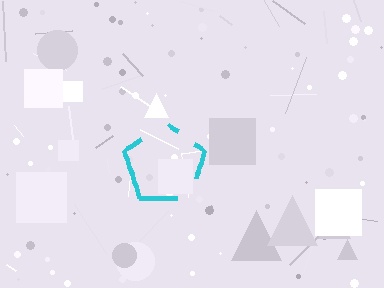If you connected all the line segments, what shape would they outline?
They would outline a pentagon.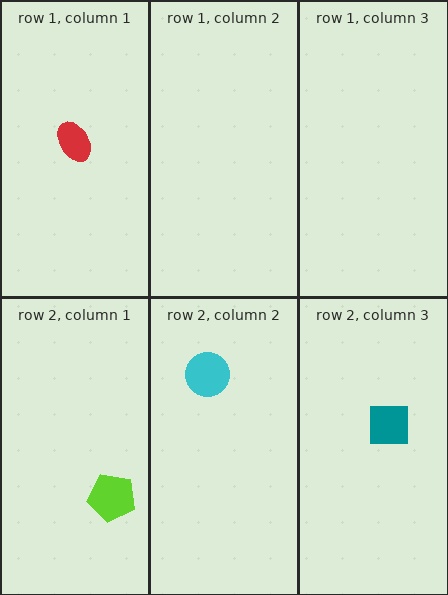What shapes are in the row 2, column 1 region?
The lime pentagon.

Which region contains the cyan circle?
The row 2, column 2 region.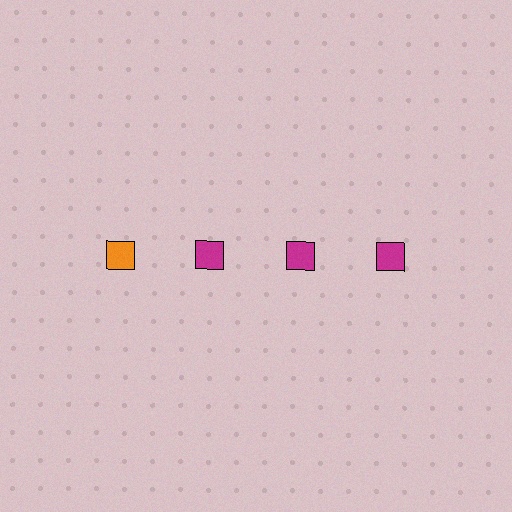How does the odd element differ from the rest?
It has a different color: orange instead of magenta.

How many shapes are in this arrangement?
There are 4 shapes arranged in a grid pattern.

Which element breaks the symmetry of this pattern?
The orange square in the top row, leftmost column breaks the symmetry. All other shapes are magenta squares.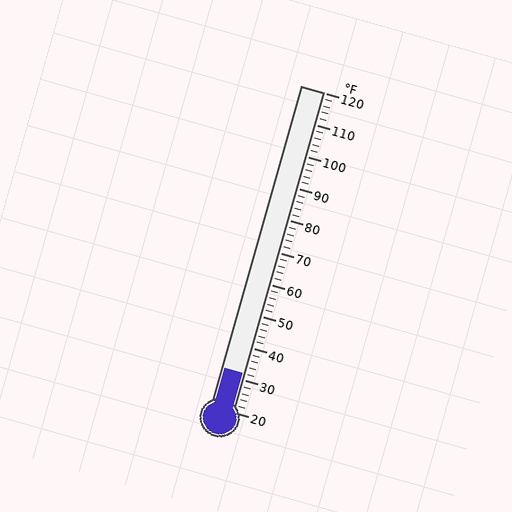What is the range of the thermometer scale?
The thermometer scale ranges from 20°F to 120°F.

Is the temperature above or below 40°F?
The temperature is below 40°F.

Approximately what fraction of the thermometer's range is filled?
The thermometer is filled to approximately 10% of its range.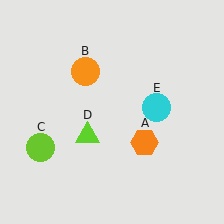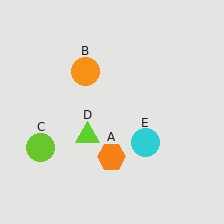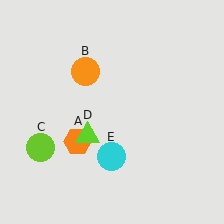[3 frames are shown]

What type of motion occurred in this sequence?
The orange hexagon (object A), cyan circle (object E) rotated clockwise around the center of the scene.